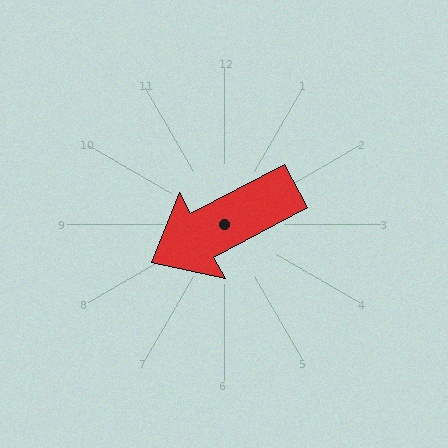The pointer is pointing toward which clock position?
Roughly 8 o'clock.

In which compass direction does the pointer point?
Southwest.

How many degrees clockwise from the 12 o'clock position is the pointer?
Approximately 242 degrees.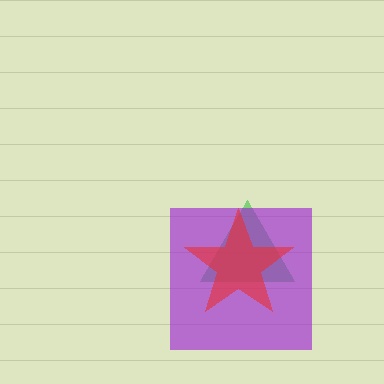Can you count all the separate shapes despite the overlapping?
Yes, there are 3 separate shapes.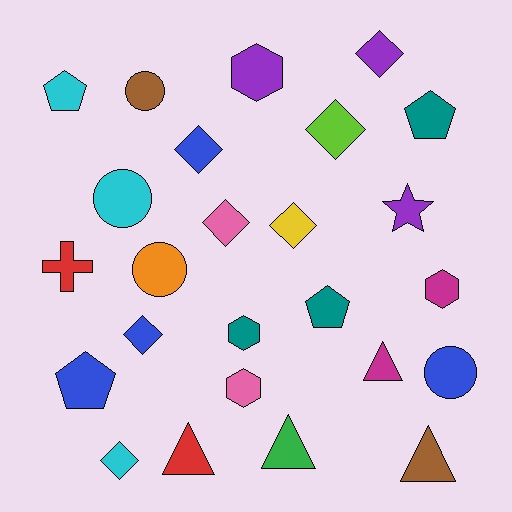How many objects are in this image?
There are 25 objects.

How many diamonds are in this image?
There are 7 diamonds.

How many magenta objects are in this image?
There are 2 magenta objects.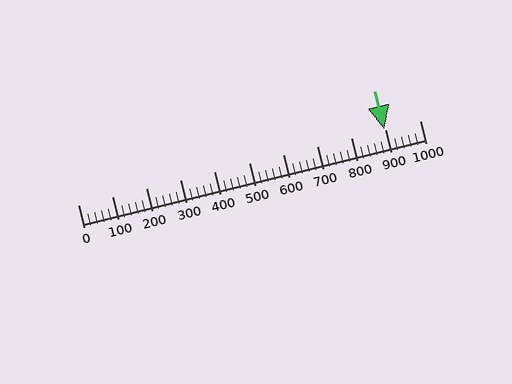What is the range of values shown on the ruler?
The ruler shows values from 0 to 1000.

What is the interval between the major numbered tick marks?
The major tick marks are spaced 100 units apart.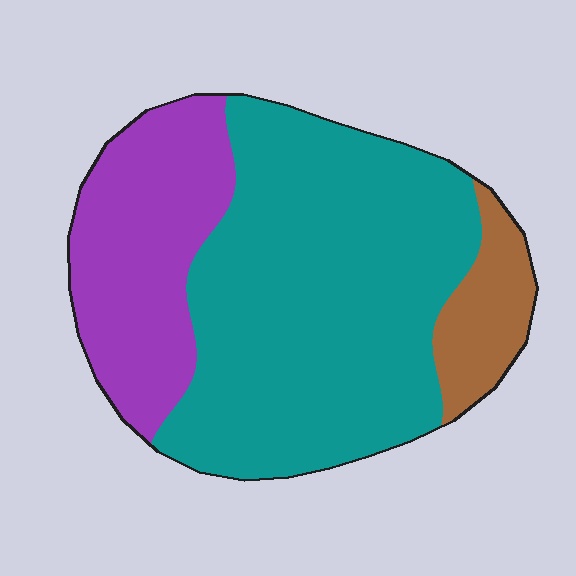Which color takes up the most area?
Teal, at roughly 60%.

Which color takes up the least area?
Brown, at roughly 10%.